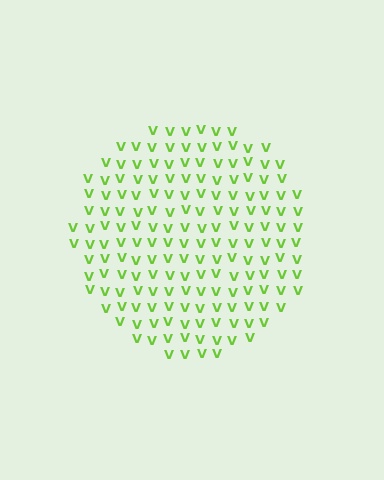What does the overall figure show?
The overall figure shows a circle.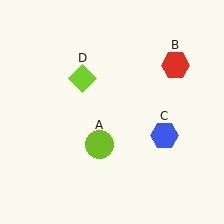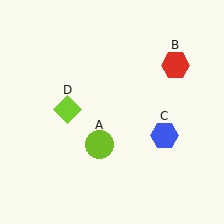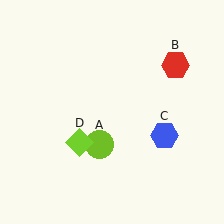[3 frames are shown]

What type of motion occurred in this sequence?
The lime diamond (object D) rotated counterclockwise around the center of the scene.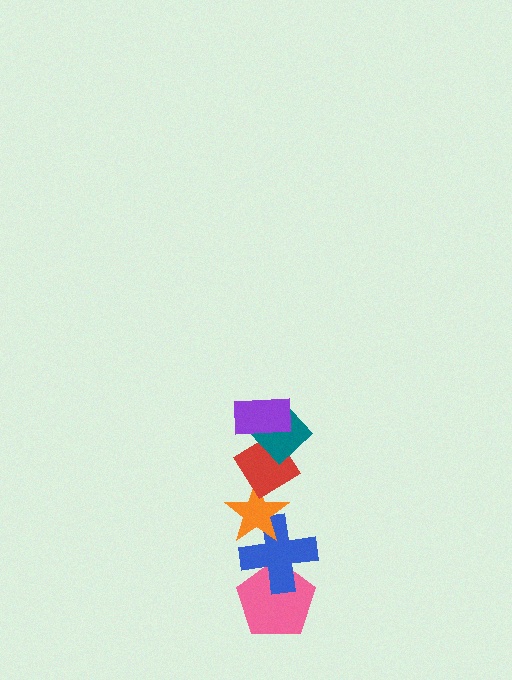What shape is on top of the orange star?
The red diamond is on top of the orange star.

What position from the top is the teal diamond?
The teal diamond is 2nd from the top.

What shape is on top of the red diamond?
The teal diamond is on top of the red diamond.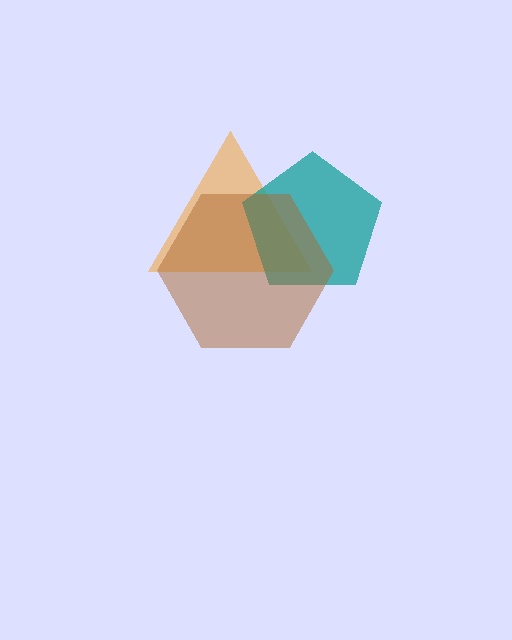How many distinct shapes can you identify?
There are 3 distinct shapes: an orange triangle, a teal pentagon, a brown hexagon.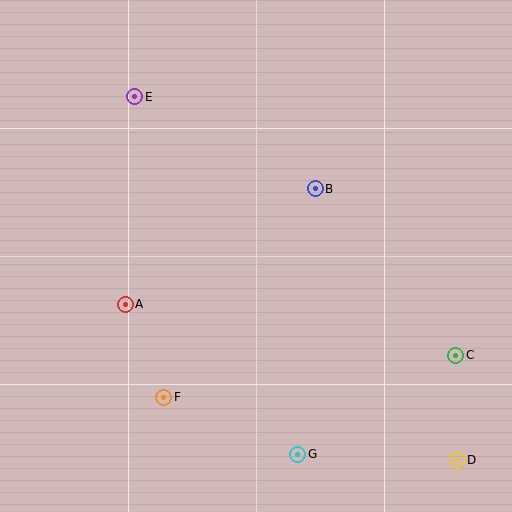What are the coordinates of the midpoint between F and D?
The midpoint between F and D is at (311, 429).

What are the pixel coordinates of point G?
Point G is at (298, 454).